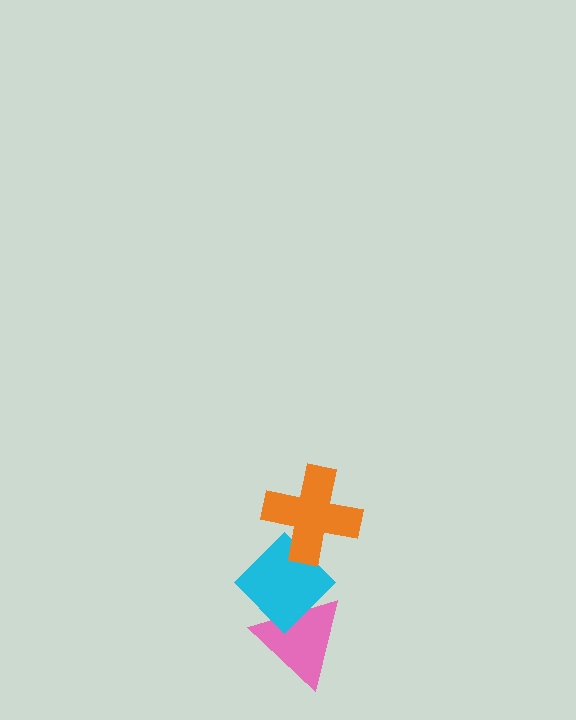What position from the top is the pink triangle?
The pink triangle is 3rd from the top.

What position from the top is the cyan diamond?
The cyan diamond is 2nd from the top.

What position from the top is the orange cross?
The orange cross is 1st from the top.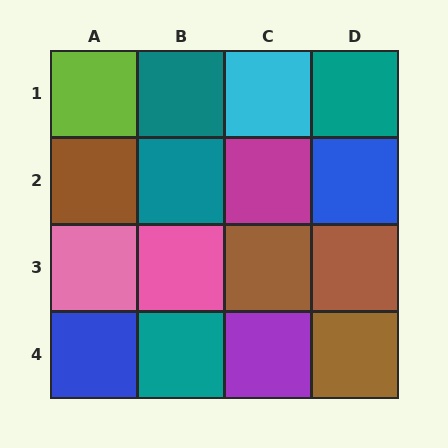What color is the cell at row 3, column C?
Brown.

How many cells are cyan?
1 cell is cyan.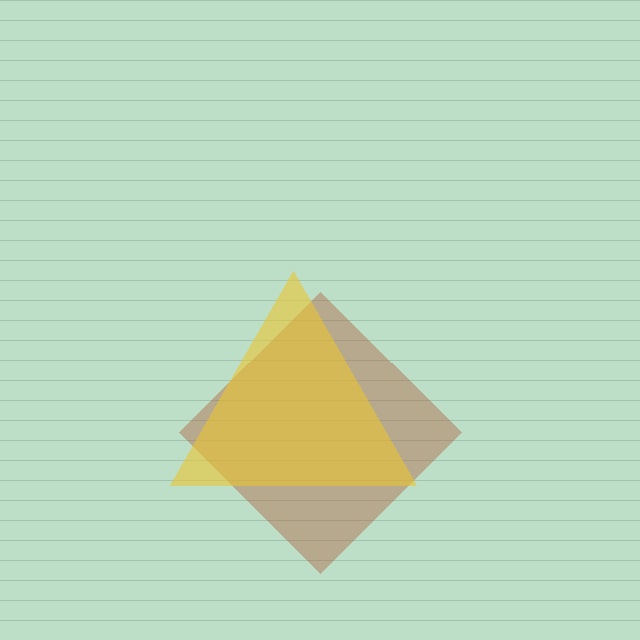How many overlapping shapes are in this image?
There are 2 overlapping shapes in the image.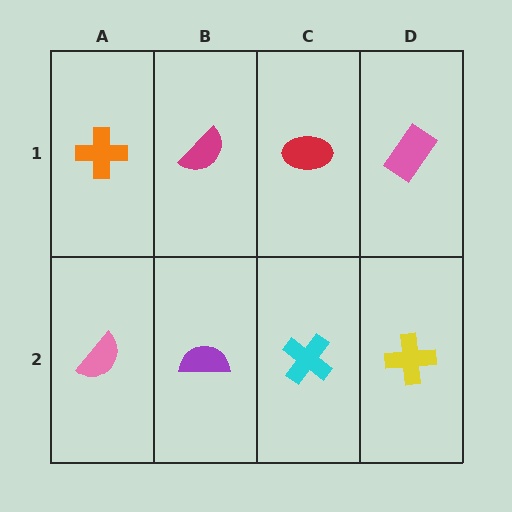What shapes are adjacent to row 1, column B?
A purple semicircle (row 2, column B), an orange cross (row 1, column A), a red ellipse (row 1, column C).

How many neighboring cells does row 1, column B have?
3.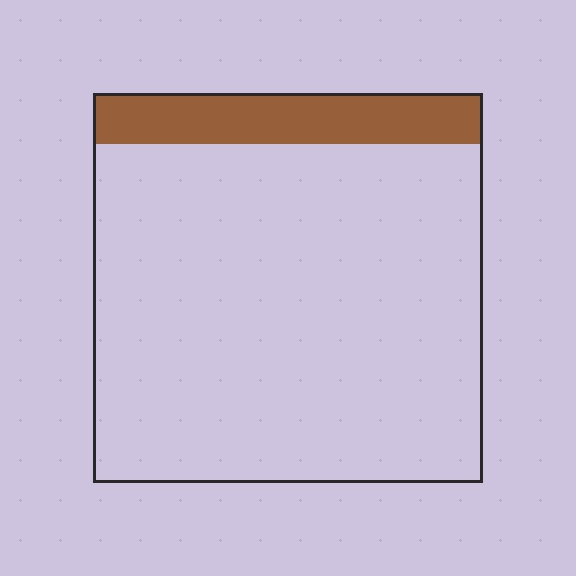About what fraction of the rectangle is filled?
About one eighth (1/8).